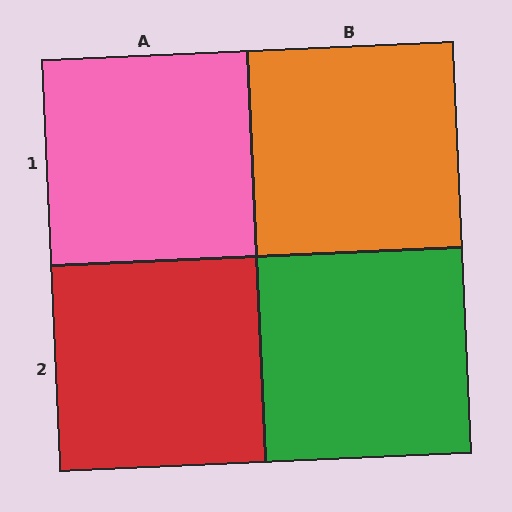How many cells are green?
1 cell is green.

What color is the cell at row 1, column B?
Orange.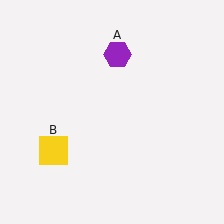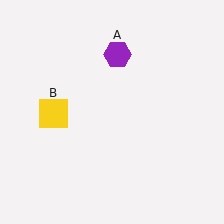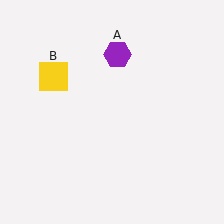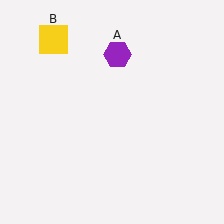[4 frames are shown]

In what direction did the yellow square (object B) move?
The yellow square (object B) moved up.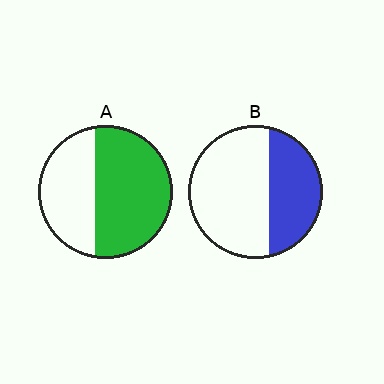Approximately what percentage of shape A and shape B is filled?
A is approximately 60% and B is approximately 35%.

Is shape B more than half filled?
No.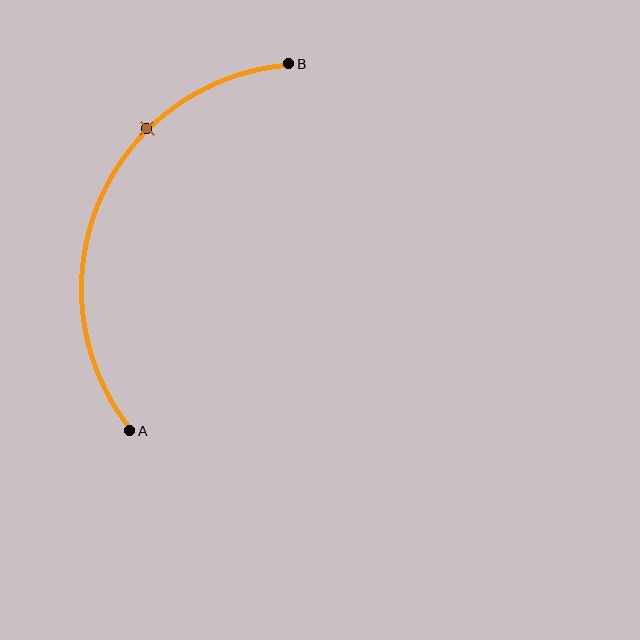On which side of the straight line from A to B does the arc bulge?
The arc bulges to the left of the straight line connecting A and B.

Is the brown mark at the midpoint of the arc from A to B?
No. The brown mark lies on the arc but is closer to endpoint B. The arc midpoint would be at the point on the curve equidistant along the arc from both A and B.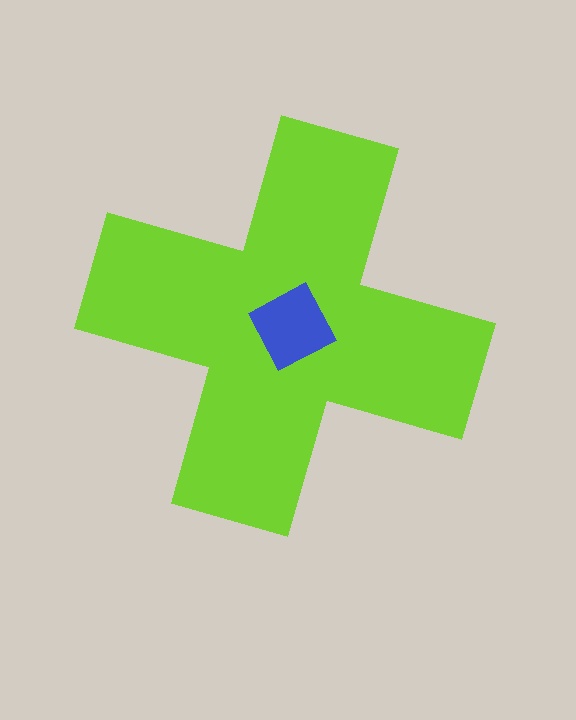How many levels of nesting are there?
2.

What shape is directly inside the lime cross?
The blue diamond.